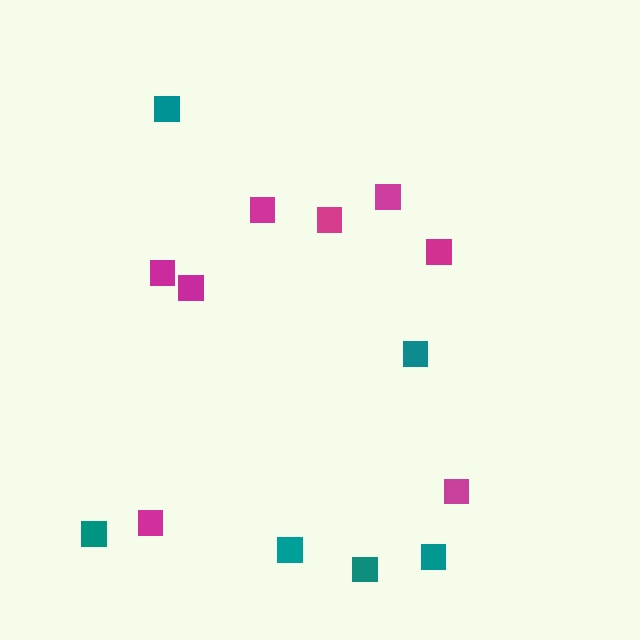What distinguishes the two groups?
There are 2 groups: one group of teal squares (6) and one group of magenta squares (8).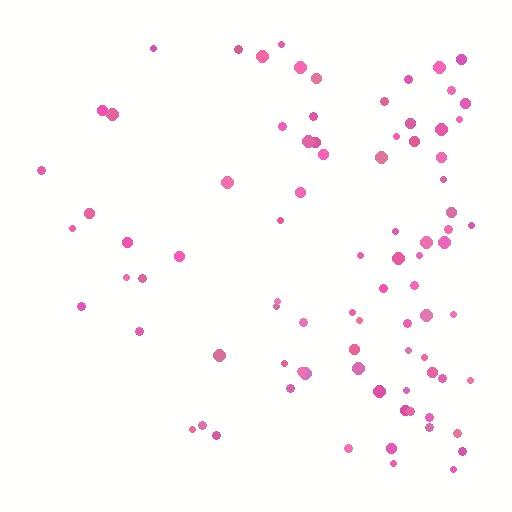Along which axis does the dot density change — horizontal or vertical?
Horizontal.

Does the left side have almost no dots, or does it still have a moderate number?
Still a moderate number, just noticeably fewer than the right.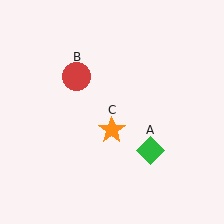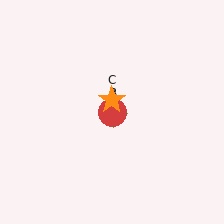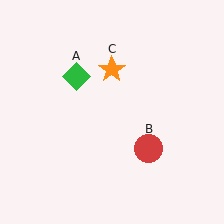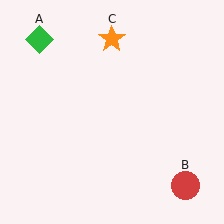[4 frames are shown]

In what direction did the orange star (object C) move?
The orange star (object C) moved up.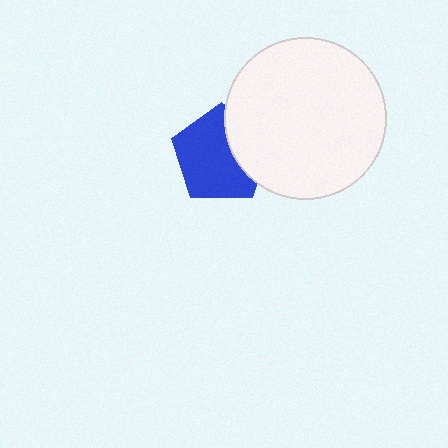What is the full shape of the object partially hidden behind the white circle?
The partially hidden object is a blue pentagon.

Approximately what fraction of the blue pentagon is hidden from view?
Roughly 31% of the blue pentagon is hidden behind the white circle.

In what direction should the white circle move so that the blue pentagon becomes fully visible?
The white circle should move right. That is the shortest direction to clear the overlap and leave the blue pentagon fully visible.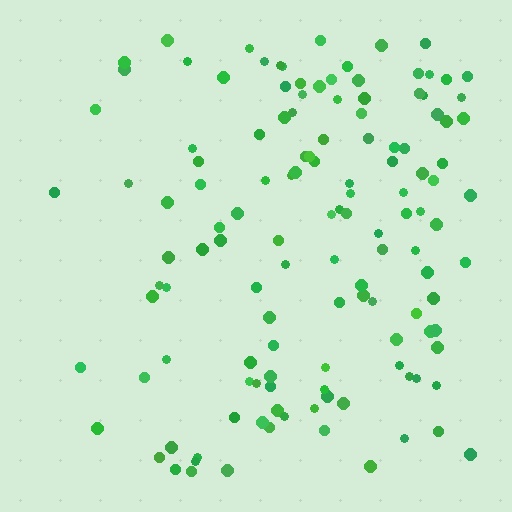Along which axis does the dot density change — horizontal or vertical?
Horizontal.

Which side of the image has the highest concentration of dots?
The right.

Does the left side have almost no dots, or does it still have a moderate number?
Still a moderate number, just noticeably fewer than the right.